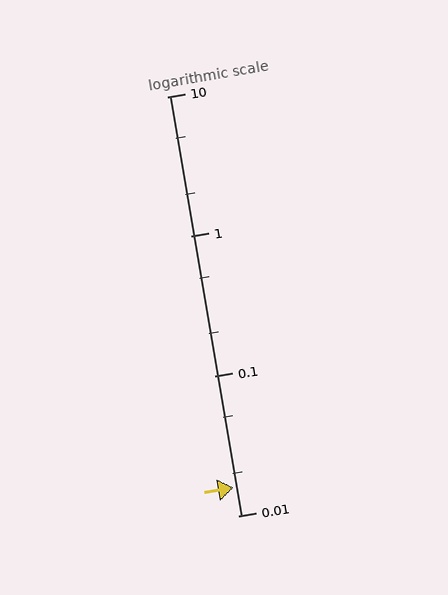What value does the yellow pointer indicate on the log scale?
The pointer indicates approximately 0.016.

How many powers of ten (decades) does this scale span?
The scale spans 3 decades, from 0.01 to 10.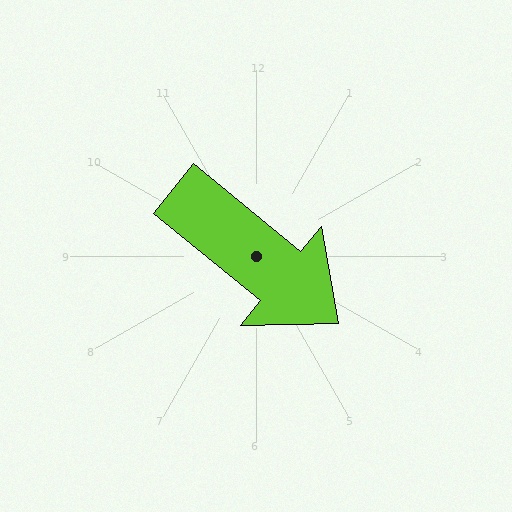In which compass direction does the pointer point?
Southeast.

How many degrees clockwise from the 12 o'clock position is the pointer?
Approximately 129 degrees.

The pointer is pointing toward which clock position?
Roughly 4 o'clock.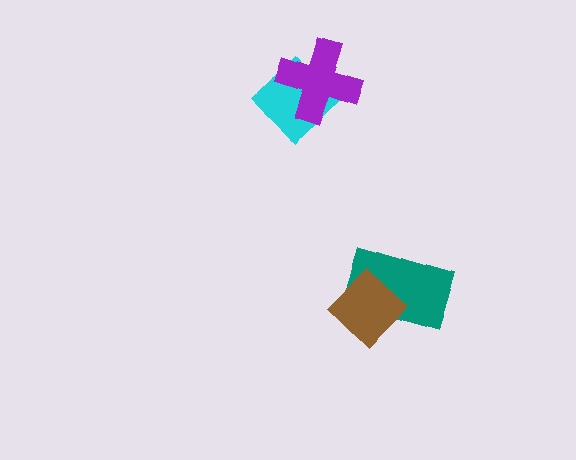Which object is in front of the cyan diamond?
The purple cross is in front of the cyan diamond.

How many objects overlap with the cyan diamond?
1 object overlaps with the cyan diamond.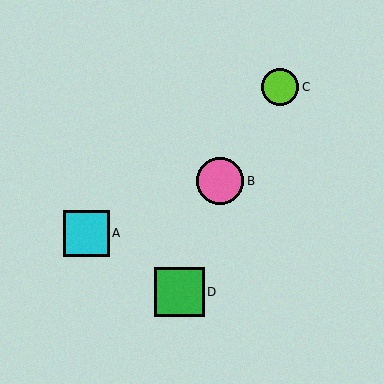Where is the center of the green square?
The center of the green square is at (180, 292).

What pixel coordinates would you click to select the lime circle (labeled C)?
Click at (280, 87) to select the lime circle C.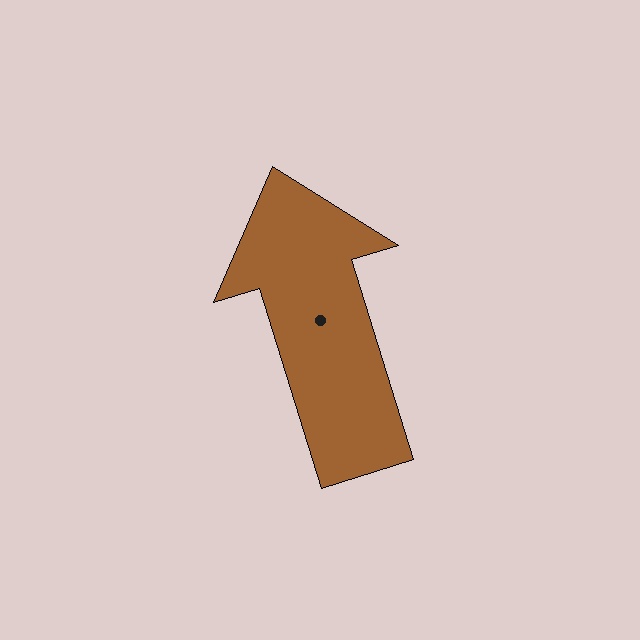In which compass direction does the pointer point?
North.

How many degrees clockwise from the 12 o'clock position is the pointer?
Approximately 343 degrees.